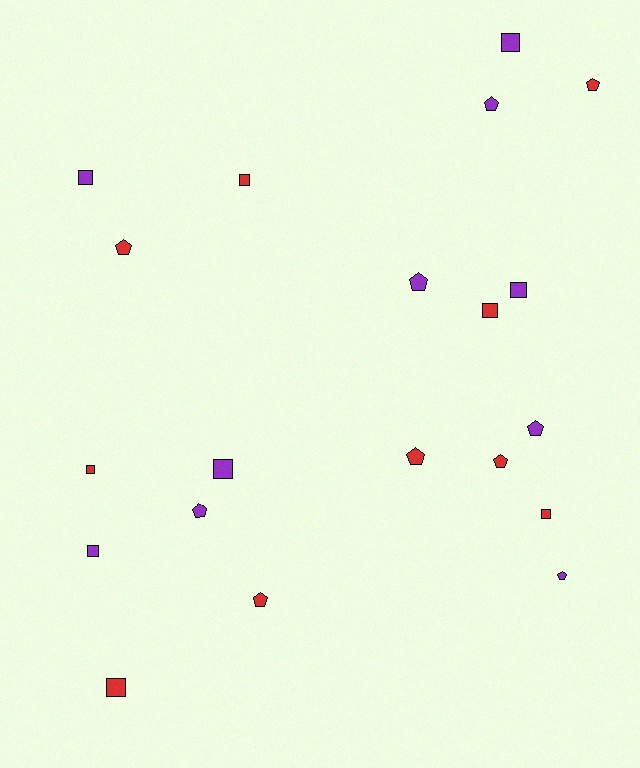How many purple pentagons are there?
There are 5 purple pentagons.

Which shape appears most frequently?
Square, with 10 objects.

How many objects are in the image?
There are 20 objects.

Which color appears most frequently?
Red, with 10 objects.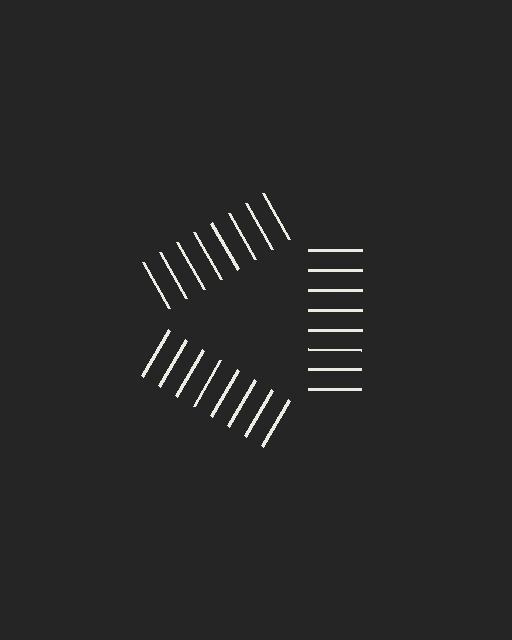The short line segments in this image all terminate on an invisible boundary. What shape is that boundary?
An illusory triangle — the line segments terminate on its edges but no continuous stroke is drawn.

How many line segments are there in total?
24 — 8 along each of the 3 edges.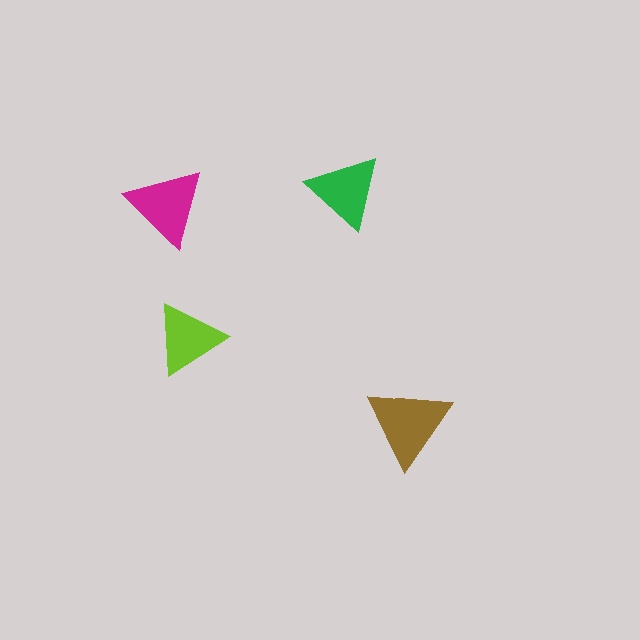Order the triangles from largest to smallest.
the brown one, the magenta one, the green one, the lime one.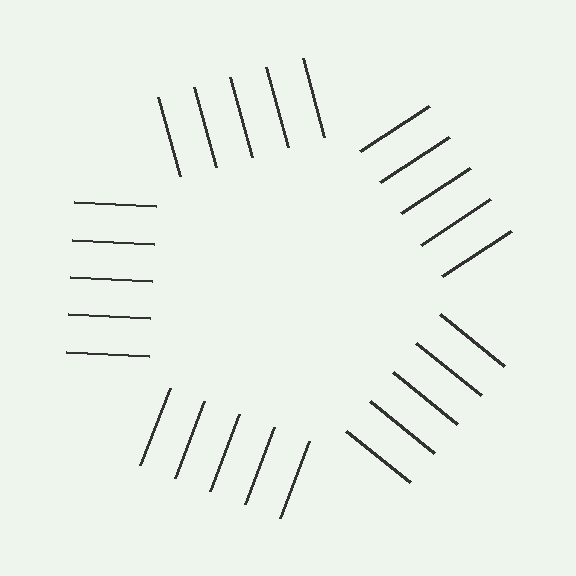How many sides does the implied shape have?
5 sides — the line-ends trace a pentagon.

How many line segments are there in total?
25 — 5 along each of the 5 edges.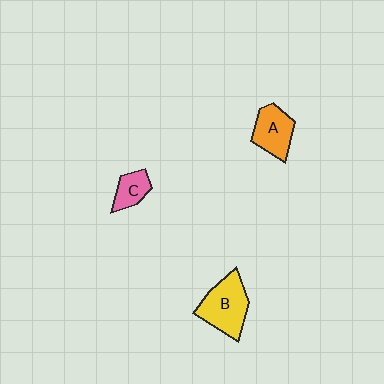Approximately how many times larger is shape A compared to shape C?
Approximately 1.6 times.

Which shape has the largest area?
Shape B (yellow).